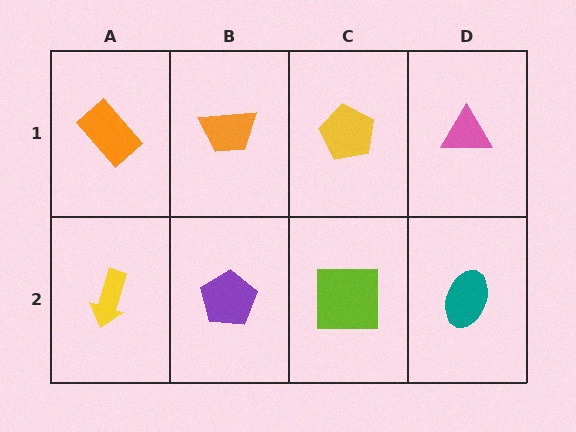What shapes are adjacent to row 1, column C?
A lime square (row 2, column C), an orange trapezoid (row 1, column B), a pink triangle (row 1, column D).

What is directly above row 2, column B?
An orange trapezoid.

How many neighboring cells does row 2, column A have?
2.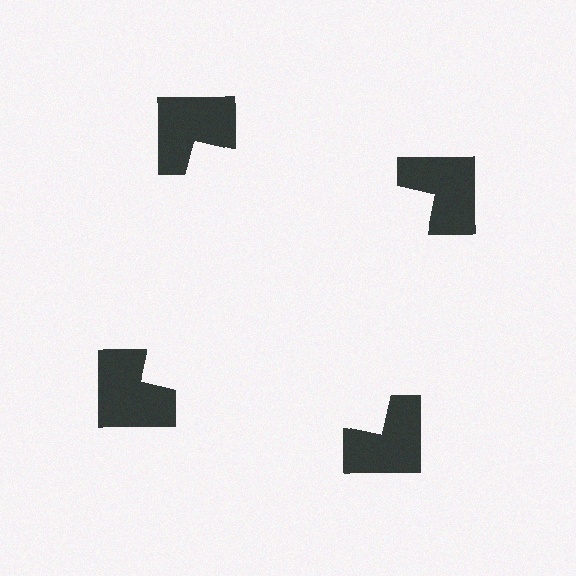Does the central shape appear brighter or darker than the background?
It typically appears slightly brighter than the background, even though no actual brightness change is drawn.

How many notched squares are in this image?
There are 4 — one at each vertex of the illusory square.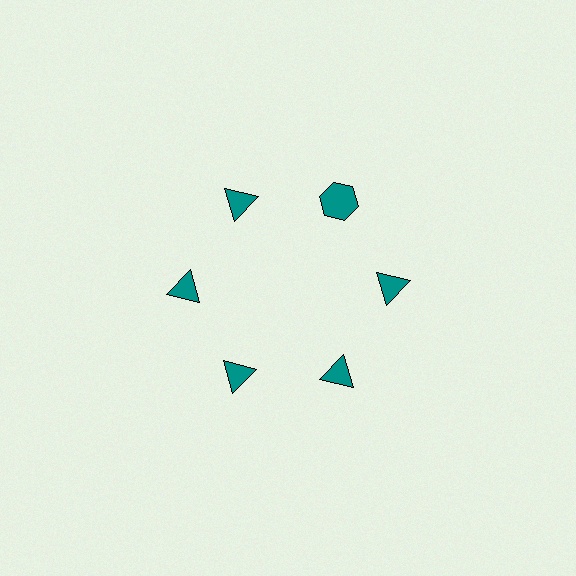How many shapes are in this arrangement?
There are 6 shapes arranged in a ring pattern.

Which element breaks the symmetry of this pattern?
The teal hexagon at roughly the 1 o'clock position breaks the symmetry. All other shapes are teal triangles.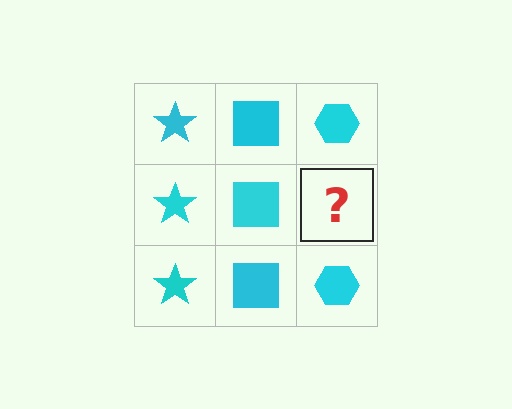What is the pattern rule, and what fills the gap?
The rule is that each column has a consistent shape. The gap should be filled with a cyan hexagon.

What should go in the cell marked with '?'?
The missing cell should contain a cyan hexagon.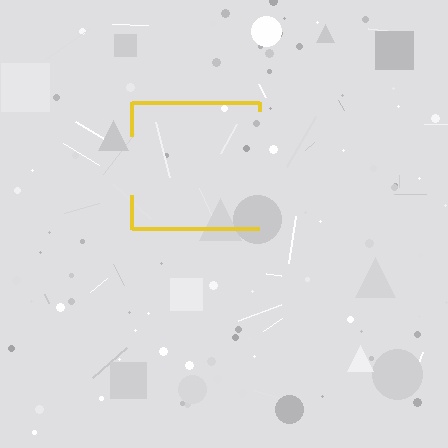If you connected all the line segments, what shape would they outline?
They would outline a square.